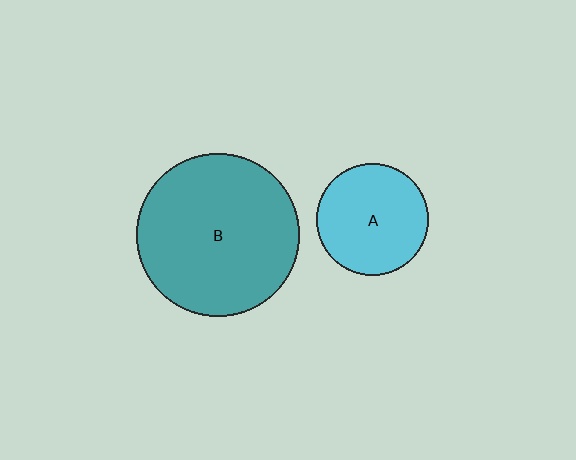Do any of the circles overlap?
No, none of the circles overlap.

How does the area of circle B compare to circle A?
Approximately 2.1 times.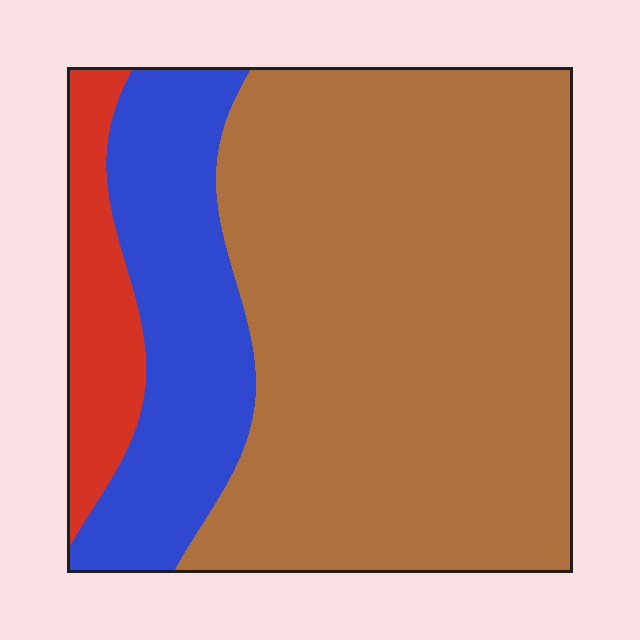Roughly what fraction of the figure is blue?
Blue covers roughly 20% of the figure.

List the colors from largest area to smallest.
From largest to smallest: brown, blue, red.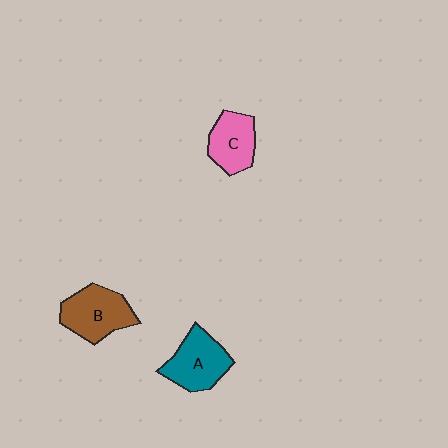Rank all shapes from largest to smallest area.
From largest to smallest: B (brown), A (teal), C (pink).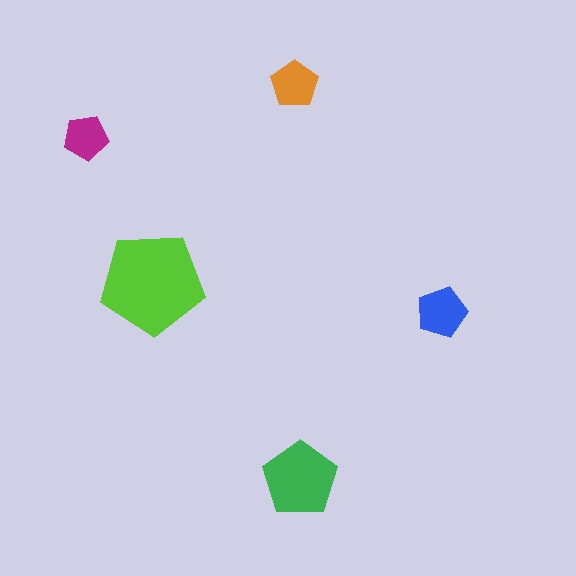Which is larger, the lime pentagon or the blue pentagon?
The lime one.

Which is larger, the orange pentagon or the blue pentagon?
The blue one.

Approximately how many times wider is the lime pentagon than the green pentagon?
About 1.5 times wider.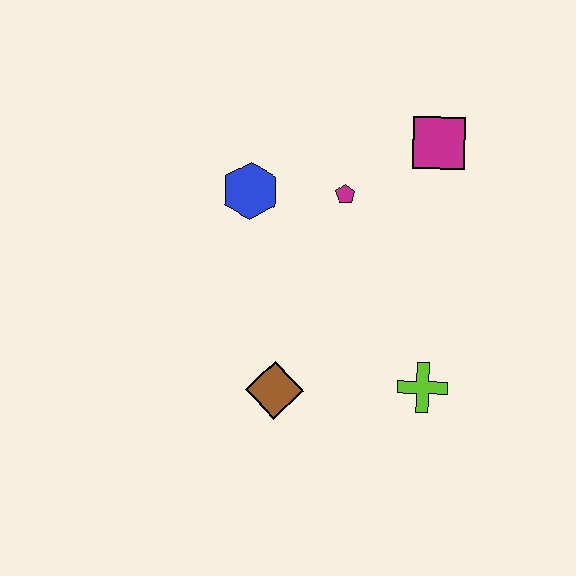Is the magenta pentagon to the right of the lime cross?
No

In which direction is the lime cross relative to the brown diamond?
The lime cross is to the right of the brown diamond.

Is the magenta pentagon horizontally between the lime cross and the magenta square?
No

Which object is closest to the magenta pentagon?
The blue hexagon is closest to the magenta pentagon.